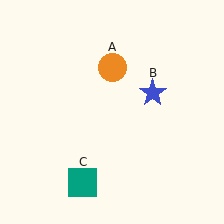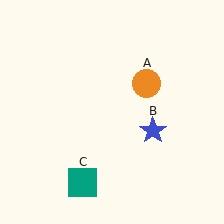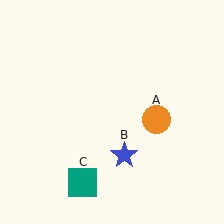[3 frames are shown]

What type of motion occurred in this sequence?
The orange circle (object A), blue star (object B) rotated clockwise around the center of the scene.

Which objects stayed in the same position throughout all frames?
Teal square (object C) remained stationary.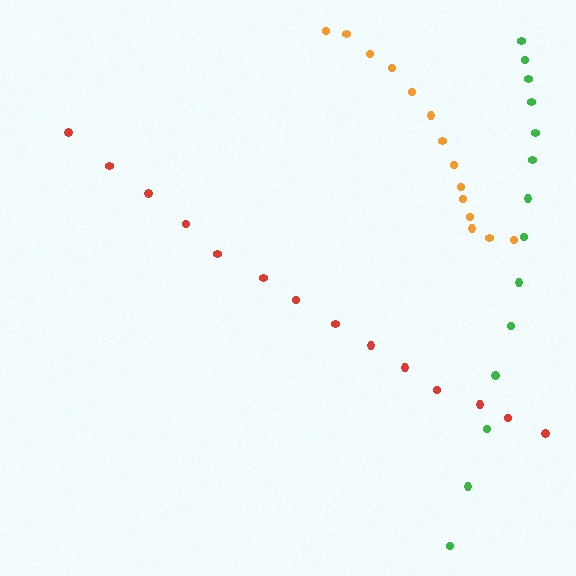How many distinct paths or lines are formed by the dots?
There are 3 distinct paths.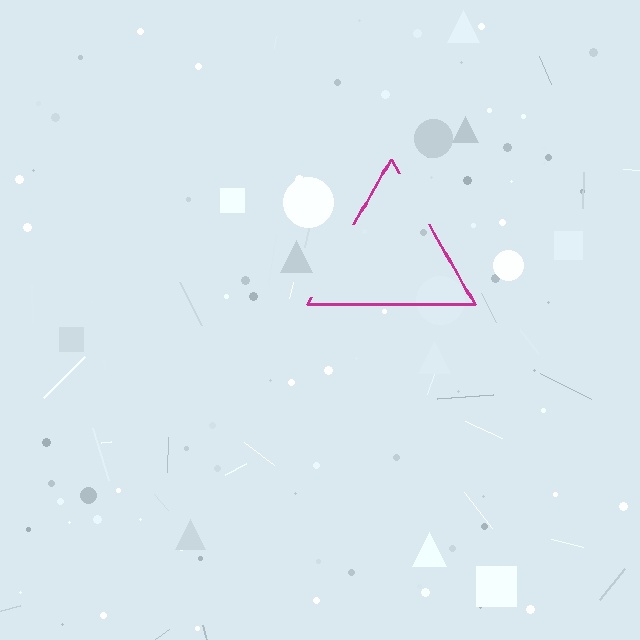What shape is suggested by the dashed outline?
The dashed outline suggests a triangle.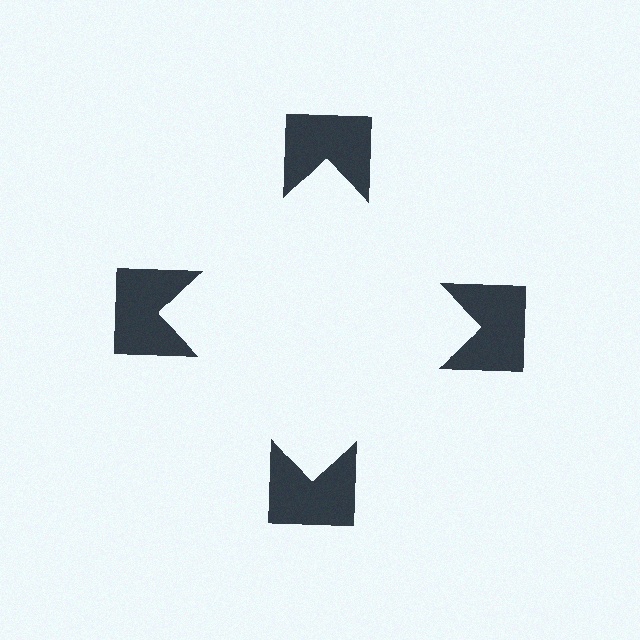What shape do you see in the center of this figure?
An illusory square — its edges are inferred from the aligned wedge cuts in the notched squares, not physically drawn.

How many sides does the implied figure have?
4 sides.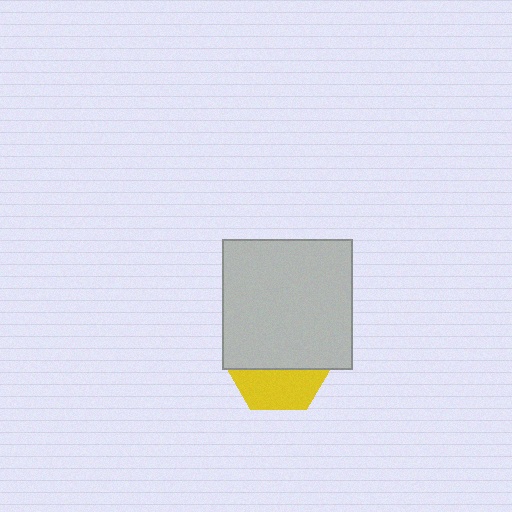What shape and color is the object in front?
The object in front is a light gray square.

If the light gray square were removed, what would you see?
You would see the complete yellow hexagon.